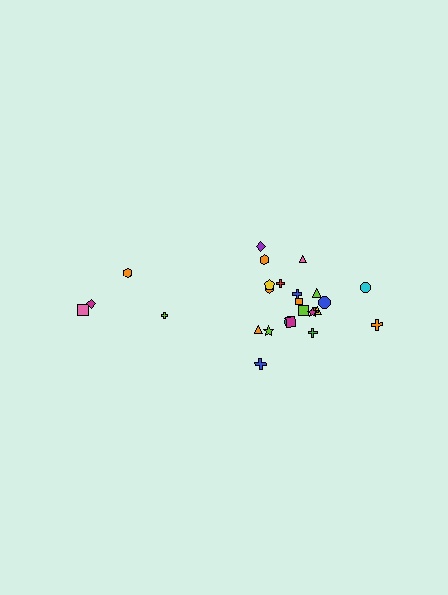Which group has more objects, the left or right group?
The right group.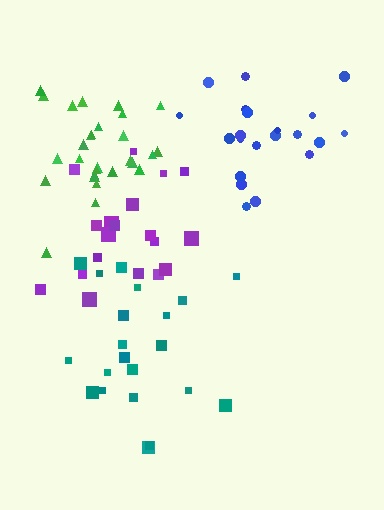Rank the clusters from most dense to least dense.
green, blue, purple, teal.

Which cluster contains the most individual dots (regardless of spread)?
Green (28).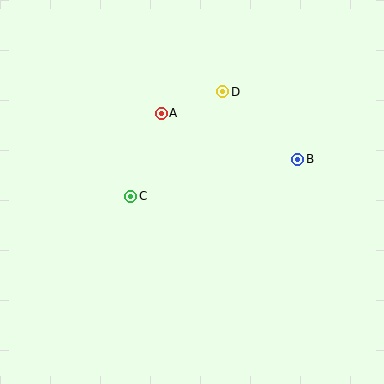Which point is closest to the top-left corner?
Point A is closest to the top-left corner.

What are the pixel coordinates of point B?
Point B is at (298, 159).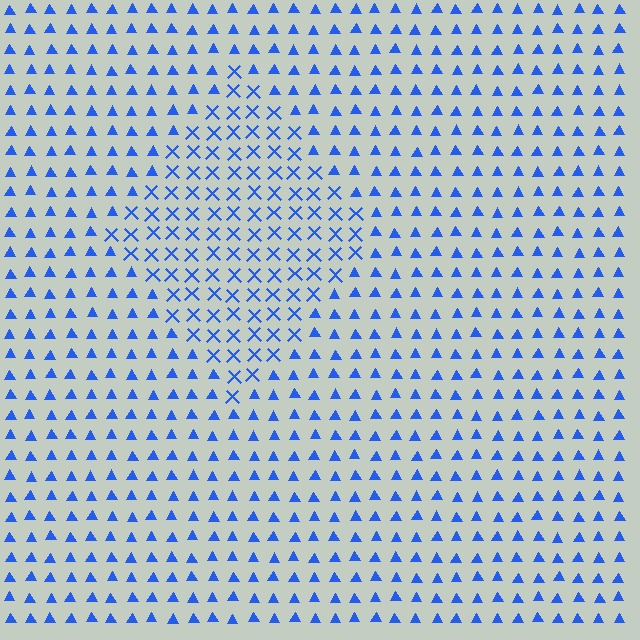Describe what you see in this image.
The image is filled with small blue elements arranged in a uniform grid. A diamond-shaped region contains X marks, while the surrounding area contains triangles. The boundary is defined purely by the change in element shape.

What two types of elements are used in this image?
The image uses X marks inside the diamond region and triangles outside it.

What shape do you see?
I see a diamond.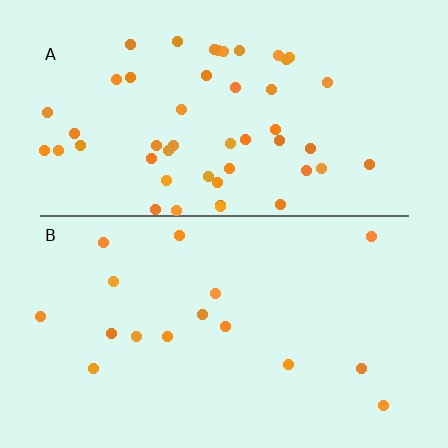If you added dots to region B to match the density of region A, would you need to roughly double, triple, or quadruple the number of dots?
Approximately triple.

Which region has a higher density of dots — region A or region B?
A (the top).